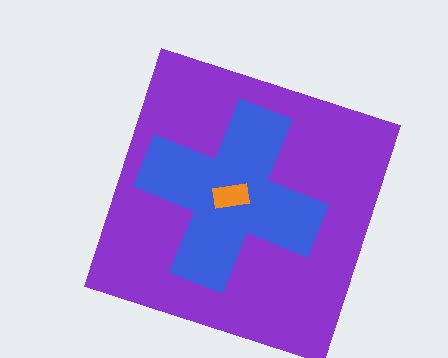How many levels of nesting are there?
3.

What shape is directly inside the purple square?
The blue cross.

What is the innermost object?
The orange rectangle.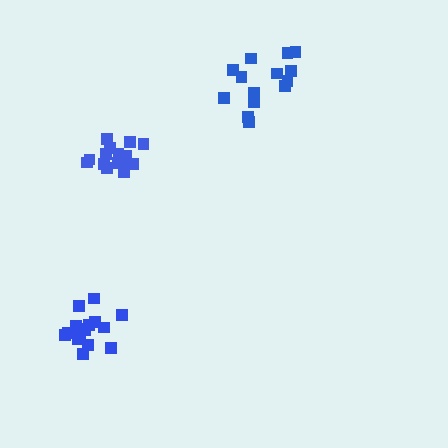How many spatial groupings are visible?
There are 3 spatial groupings.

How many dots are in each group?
Group 1: 14 dots, Group 2: 16 dots, Group 3: 16 dots (46 total).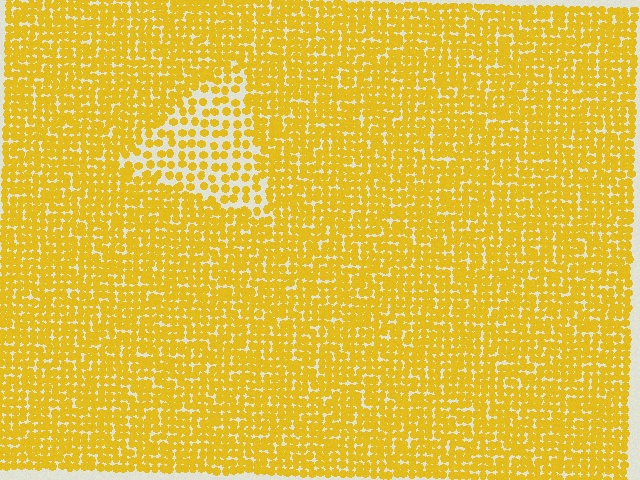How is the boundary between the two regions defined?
The boundary is defined by a change in element density (approximately 1.9x ratio). All elements are the same color, size, and shape.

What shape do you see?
I see a triangle.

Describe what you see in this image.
The image contains small yellow elements arranged at two different densities. A triangle-shaped region is visible where the elements are less densely packed than the surrounding area.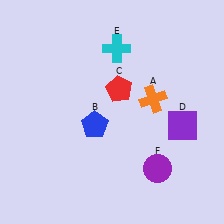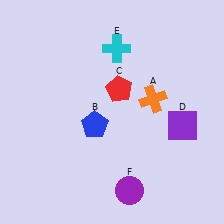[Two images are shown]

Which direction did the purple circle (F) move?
The purple circle (F) moved left.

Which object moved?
The purple circle (F) moved left.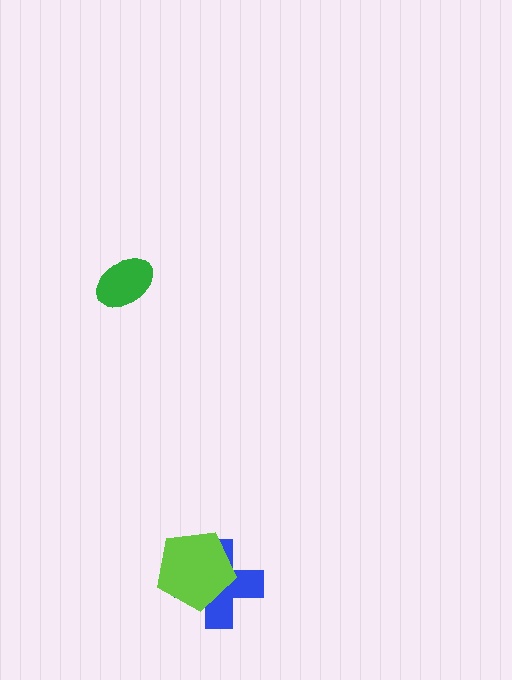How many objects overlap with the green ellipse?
0 objects overlap with the green ellipse.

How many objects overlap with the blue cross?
1 object overlaps with the blue cross.